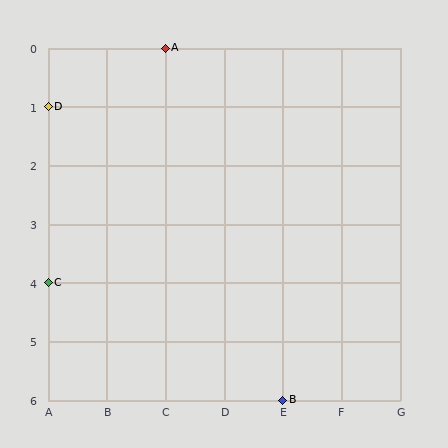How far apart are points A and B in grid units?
Points A and B are 2 columns and 6 rows apart (about 6.3 grid units diagonally).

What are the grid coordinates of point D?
Point D is at grid coordinates (A, 1).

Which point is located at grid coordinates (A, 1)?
Point D is at (A, 1).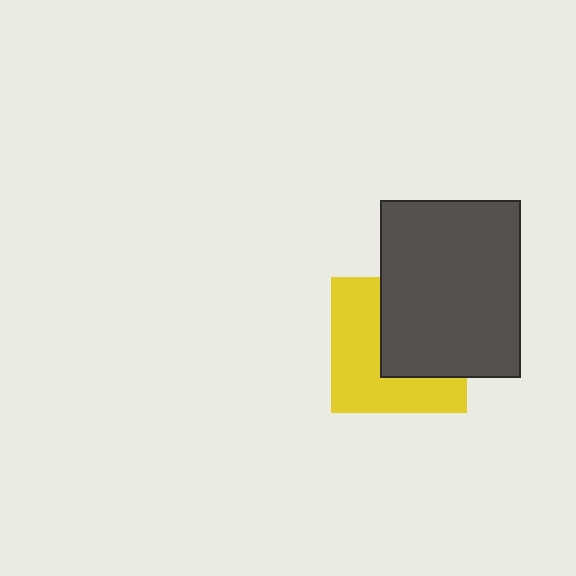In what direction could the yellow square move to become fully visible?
The yellow square could move toward the lower-left. That would shift it out from behind the dark gray rectangle entirely.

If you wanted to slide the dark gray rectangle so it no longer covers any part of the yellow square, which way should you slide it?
Slide it toward the upper-right — that is the most direct way to separate the two shapes.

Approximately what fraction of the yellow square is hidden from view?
Roughly 48% of the yellow square is hidden behind the dark gray rectangle.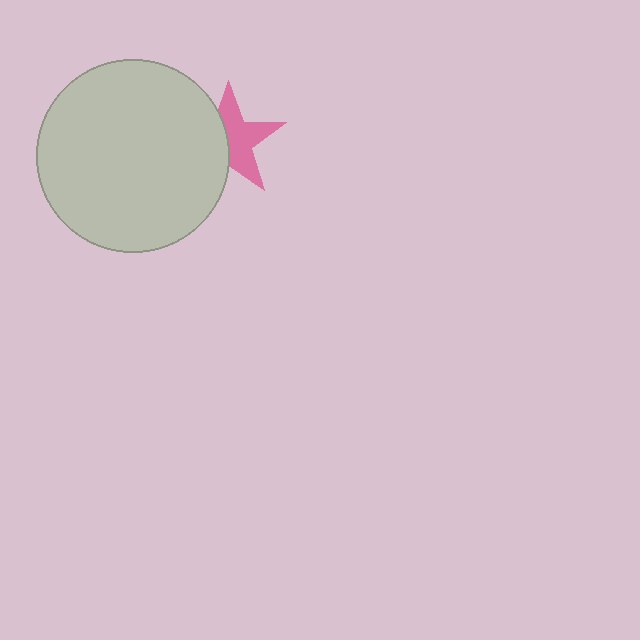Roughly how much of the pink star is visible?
About half of it is visible (roughly 56%).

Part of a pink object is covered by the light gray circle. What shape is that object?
It is a star.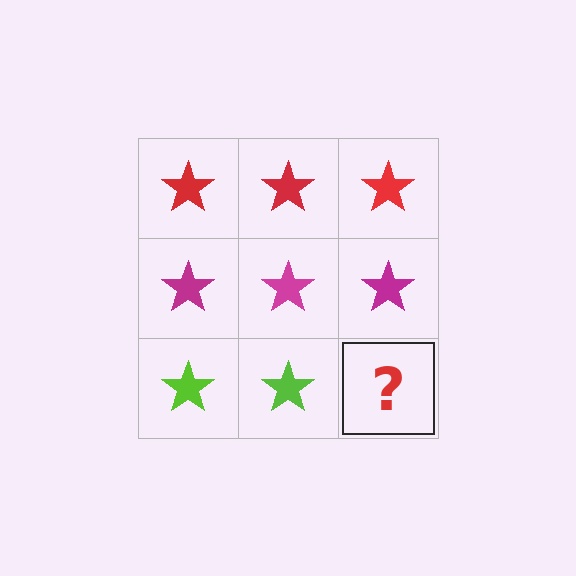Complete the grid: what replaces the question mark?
The question mark should be replaced with a lime star.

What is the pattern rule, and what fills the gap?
The rule is that each row has a consistent color. The gap should be filled with a lime star.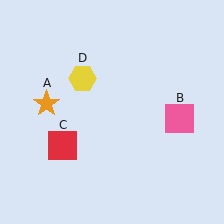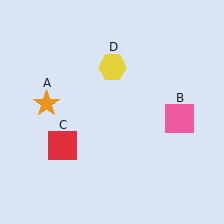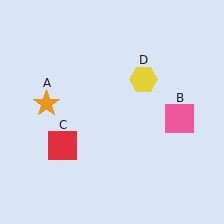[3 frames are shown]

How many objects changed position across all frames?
1 object changed position: yellow hexagon (object D).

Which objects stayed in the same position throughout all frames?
Orange star (object A) and pink square (object B) and red square (object C) remained stationary.